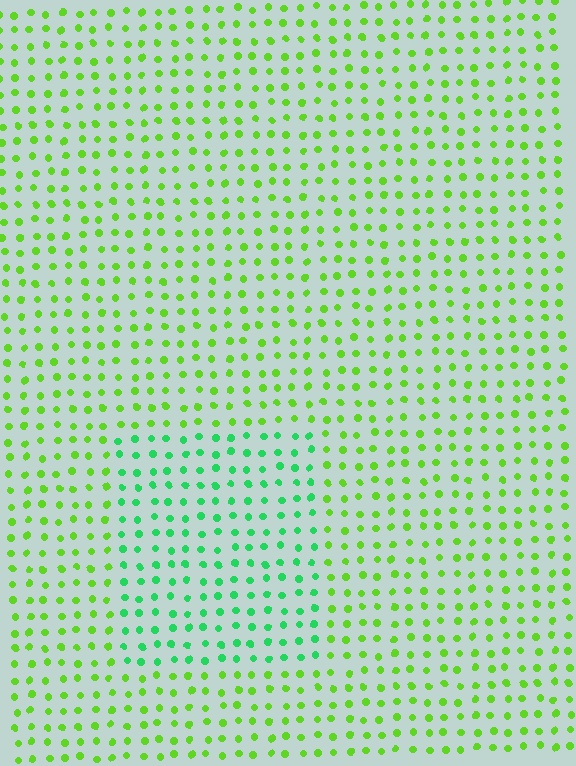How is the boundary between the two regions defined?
The boundary is defined purely by a slight shift in hue (about 39 degrees). Spacing, size, and orientation are identical on both sides.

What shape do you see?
I see a rectangle.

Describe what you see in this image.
The image is filled with small lime elements in a uniform arrangement. A rectangle-shaped region is visible where the elements are tinted to a slightly different hue, forming a subtle color boundary.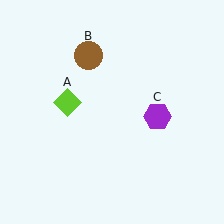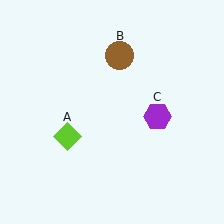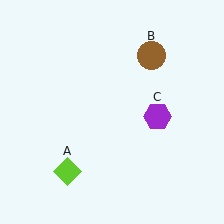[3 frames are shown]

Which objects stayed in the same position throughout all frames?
Purple hexagon (object C) remained stationary.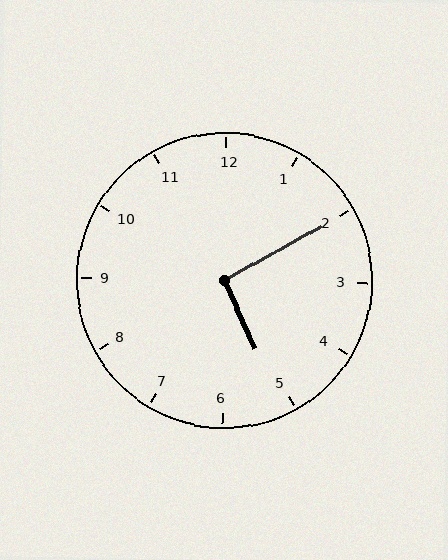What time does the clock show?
5:10.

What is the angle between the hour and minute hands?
Approximately 95 degrees.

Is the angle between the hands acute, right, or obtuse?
It is right.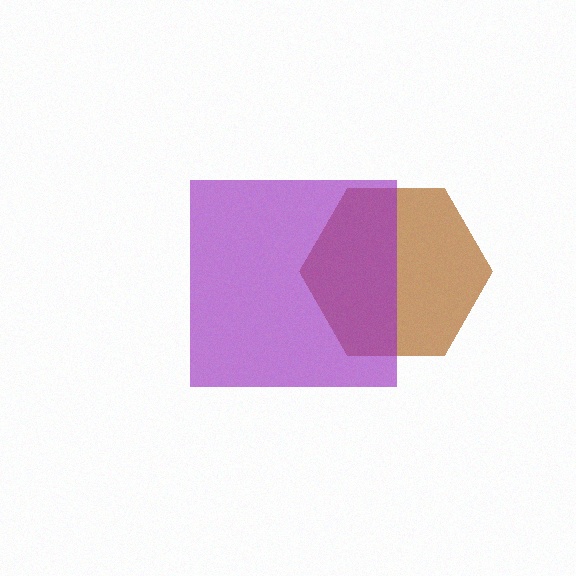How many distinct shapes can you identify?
There are 2 distinct shapes: a brown hexagon, a purple square.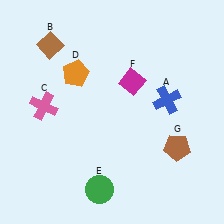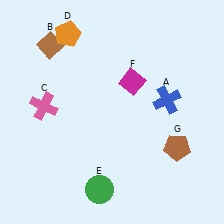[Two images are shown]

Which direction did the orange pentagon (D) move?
The orange pentagon (D) moved up.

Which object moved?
The orange pentagon (D) moved up.